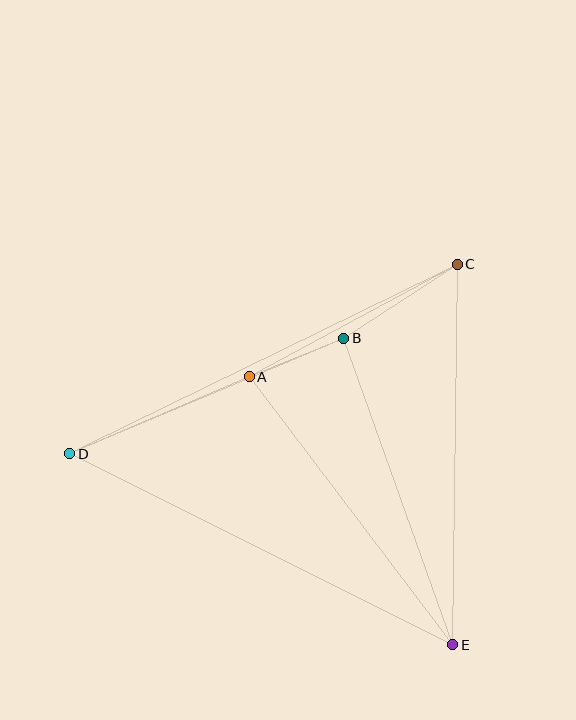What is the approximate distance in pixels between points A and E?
The distance between A and E is approximately 337 pixels.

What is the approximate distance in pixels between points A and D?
The distance between A and D is approximately 195 pixels.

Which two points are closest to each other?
Points A and B are closest to each other.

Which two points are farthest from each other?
Points C and D are farthest from each other.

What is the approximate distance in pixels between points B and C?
The distance between B and C is approximately 135 pixels.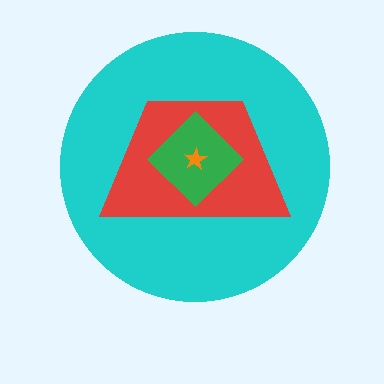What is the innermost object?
The orange star.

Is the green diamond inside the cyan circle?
Yes.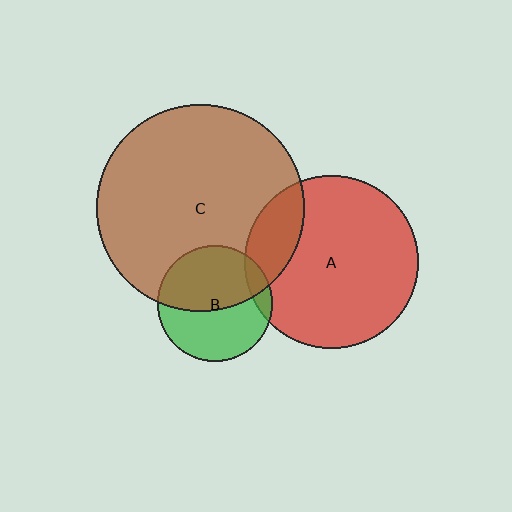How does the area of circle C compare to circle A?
Approximately 1.4 times.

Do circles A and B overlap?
Yes.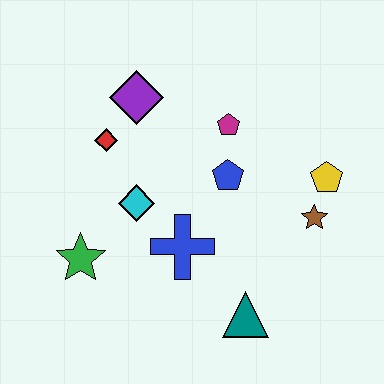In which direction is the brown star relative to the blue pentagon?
The brown star is to the right of the blue pentagon.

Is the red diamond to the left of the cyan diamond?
Yes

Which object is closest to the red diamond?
The purple diamond is closest to the red diamond.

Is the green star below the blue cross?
Yes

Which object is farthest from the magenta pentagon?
The green star is farthest from the magenta pentagon.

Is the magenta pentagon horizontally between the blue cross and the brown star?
Yes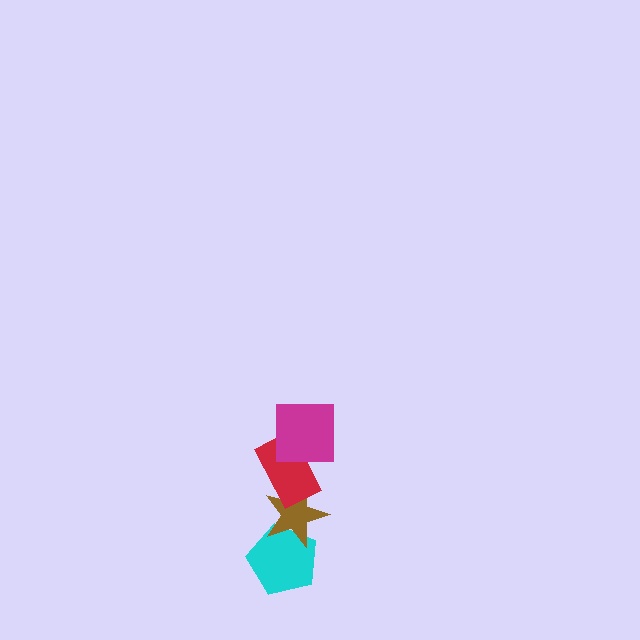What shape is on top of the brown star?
The red rectangle is on top of the brown star.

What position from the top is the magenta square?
The magenta square is 1st from the top.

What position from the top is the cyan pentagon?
The cyan pentagon is 4th from the top.